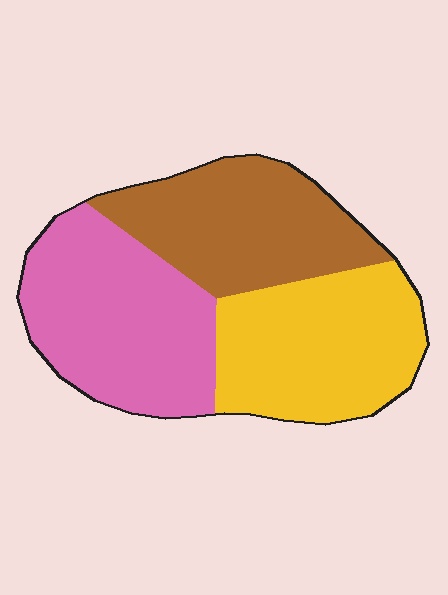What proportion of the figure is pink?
Pink covers around 35% of the figure.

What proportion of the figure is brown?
Brown covers roughly 30% of the figure.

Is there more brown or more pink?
Pink.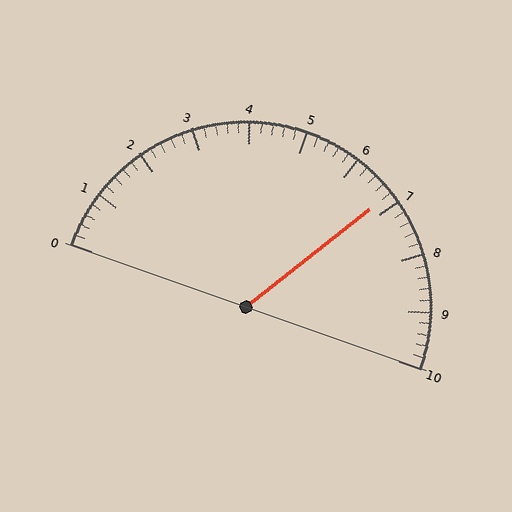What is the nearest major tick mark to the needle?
The nearest major tick mark is 7.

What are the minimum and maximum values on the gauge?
The gauge ranges from 0 to 10.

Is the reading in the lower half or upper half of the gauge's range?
The reading is in the upper half of the range (0 to 10).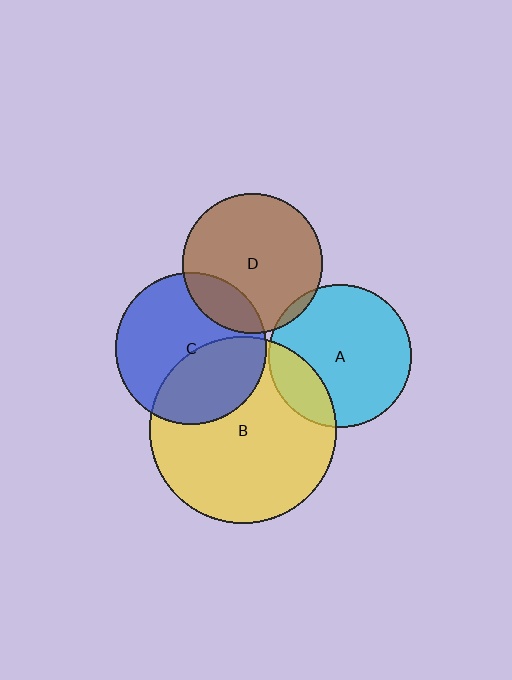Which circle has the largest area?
Circle B (yellow).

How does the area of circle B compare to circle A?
Approximately 1.7 times.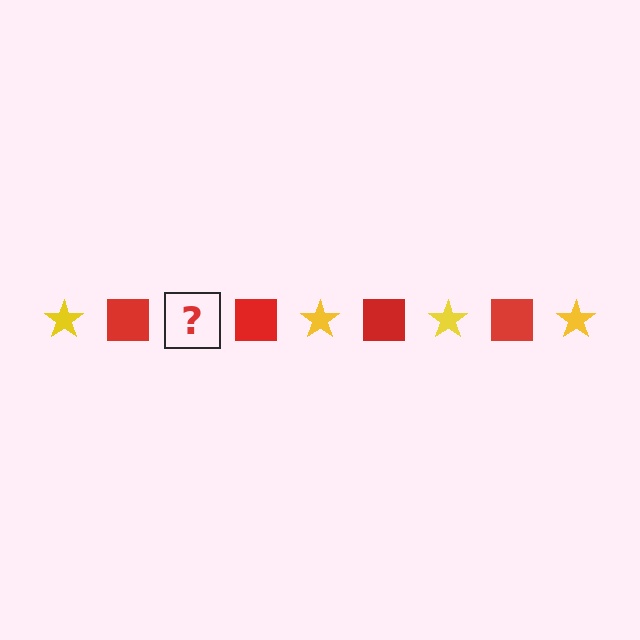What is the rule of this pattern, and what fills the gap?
The rule is that the pattern alternates between yellow star and red square. The gap should be filled with a yellow star.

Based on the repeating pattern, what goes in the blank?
The blank should be a yellow star.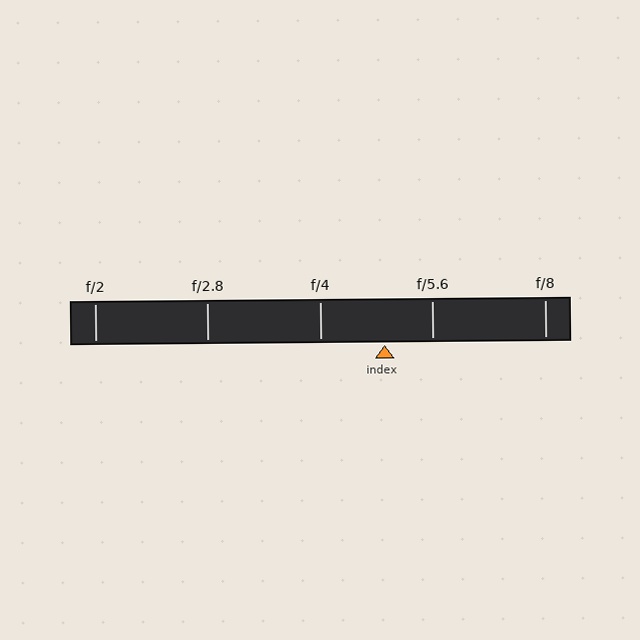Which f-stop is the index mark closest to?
The index mark is closest to f/5.6.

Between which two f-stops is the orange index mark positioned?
The index mark is between f/4 and f/5.6.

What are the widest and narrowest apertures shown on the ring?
The widest aperture shown is f/2 and the narrowest is f/8.